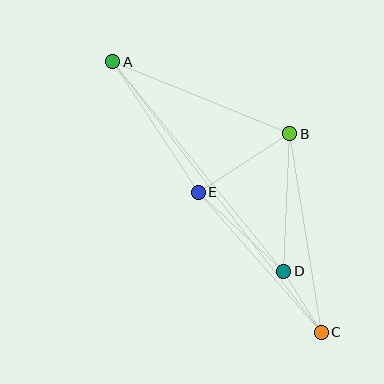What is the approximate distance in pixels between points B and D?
The distance between B and D is approximately 138 pixels.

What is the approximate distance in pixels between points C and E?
The distance between C and E is approximately 186 pixels.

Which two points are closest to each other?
Points C and D are closest to each other.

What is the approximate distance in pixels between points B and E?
The distance between B and E is approximately 109 pixels.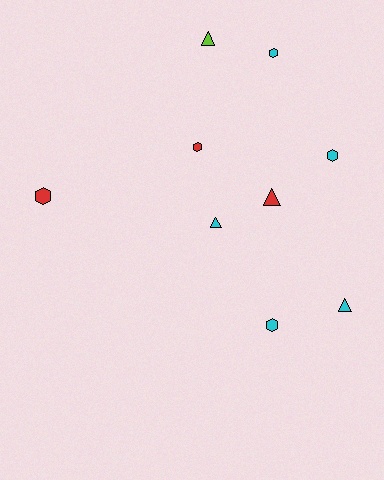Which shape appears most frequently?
Hexagon, with 5 objects.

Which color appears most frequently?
Cyan, with 5 objects.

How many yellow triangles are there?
There are no yellow triangles.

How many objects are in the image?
There are 9 objects.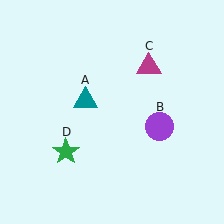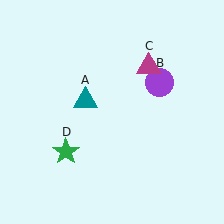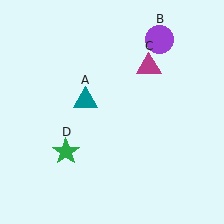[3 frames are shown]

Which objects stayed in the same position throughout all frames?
Teal triangle (object A) and magenta triangle (object C) and green star (object D) remained stationary.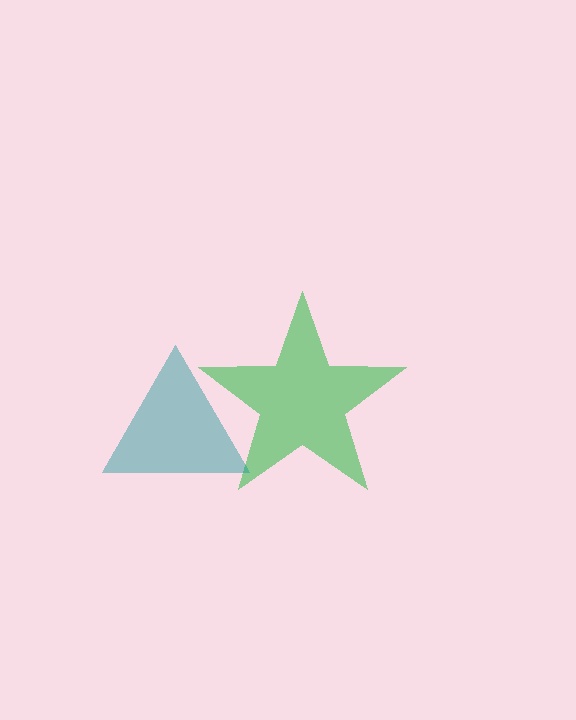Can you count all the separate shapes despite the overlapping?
Yes, there are 2 separate shapes.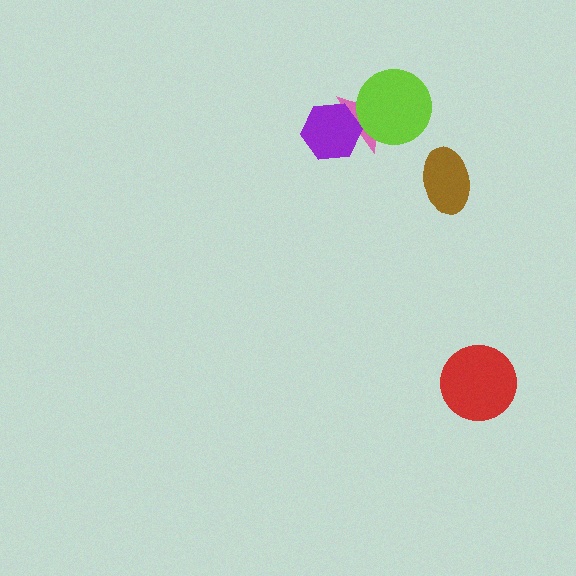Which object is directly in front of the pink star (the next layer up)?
The purple hexagon is directly in front of the pink star.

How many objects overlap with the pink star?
2 objects overlap with the pink star.